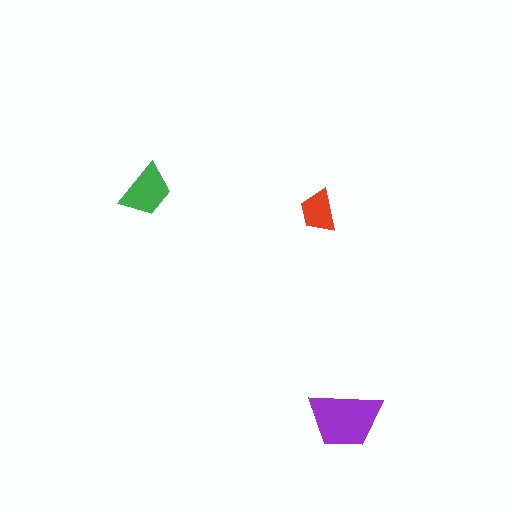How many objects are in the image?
There are 3 objects in the image.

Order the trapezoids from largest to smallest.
the purple one, the green one, the red one.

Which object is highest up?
The green trapezoid is topmost.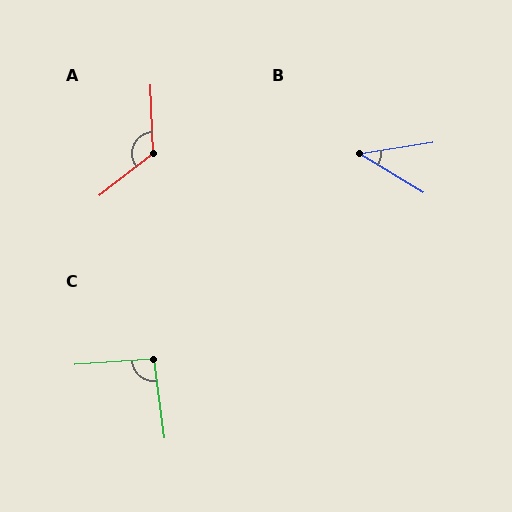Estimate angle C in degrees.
Approximately 93 degrees.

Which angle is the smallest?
B, at approximately 40 degrees.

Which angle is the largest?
A, at approximately 126 degrees.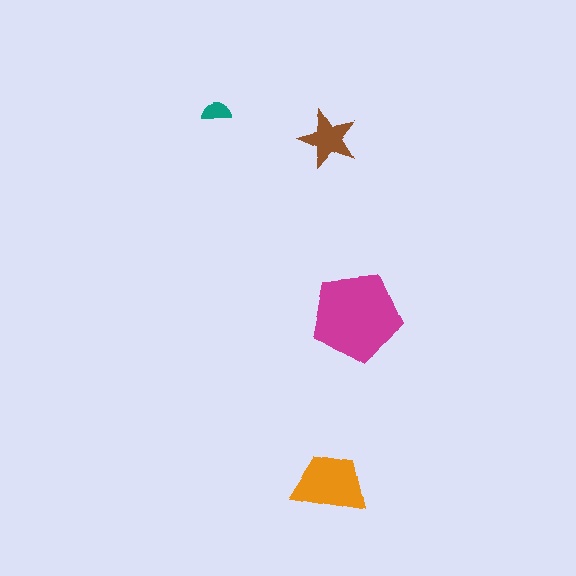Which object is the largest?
The magenta pentagon.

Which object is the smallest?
The teal semicircle.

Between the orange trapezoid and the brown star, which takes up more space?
The orange trapezoid.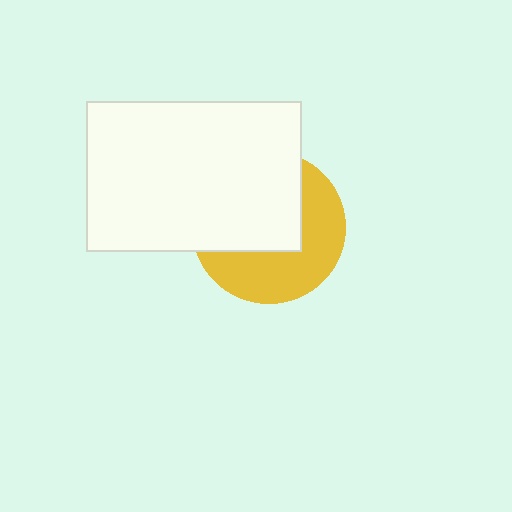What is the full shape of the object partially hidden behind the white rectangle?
The partially hidden object is a yellow circle.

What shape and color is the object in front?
The object in front is a white rectangle.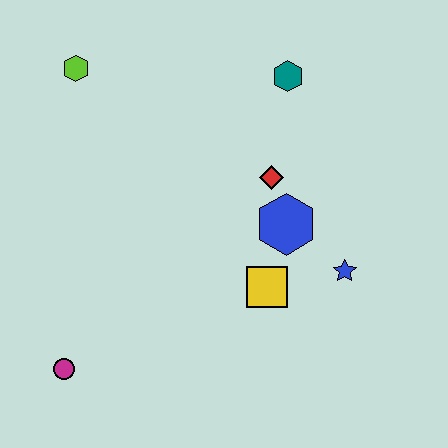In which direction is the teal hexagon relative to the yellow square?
The teal hexagon is above the yellow square.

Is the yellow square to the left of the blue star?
Yes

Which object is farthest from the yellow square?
The lime hexagon is farthest from the yellow square.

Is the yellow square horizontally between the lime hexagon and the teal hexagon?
Yes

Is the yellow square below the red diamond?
Yes